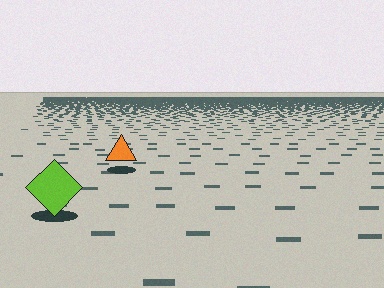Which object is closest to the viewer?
The lime diamond is closest. The texture marks near it are larger and more spread out.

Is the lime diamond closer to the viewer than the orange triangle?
Yes. The lime diamond is closer — you can tell from the texture gradient: the ground texture is coarser near it.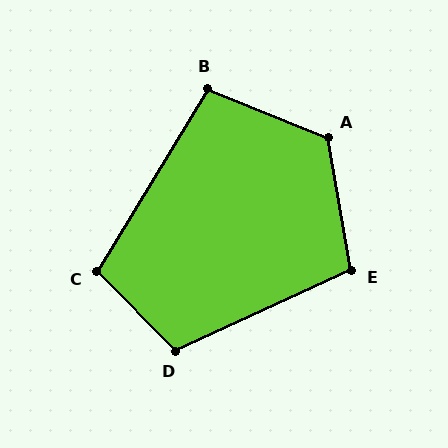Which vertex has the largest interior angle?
A, at approximately 121 degrees.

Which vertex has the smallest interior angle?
B, at approximately 100 degrees.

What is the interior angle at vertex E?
Approximately 105 degrees (obtuse).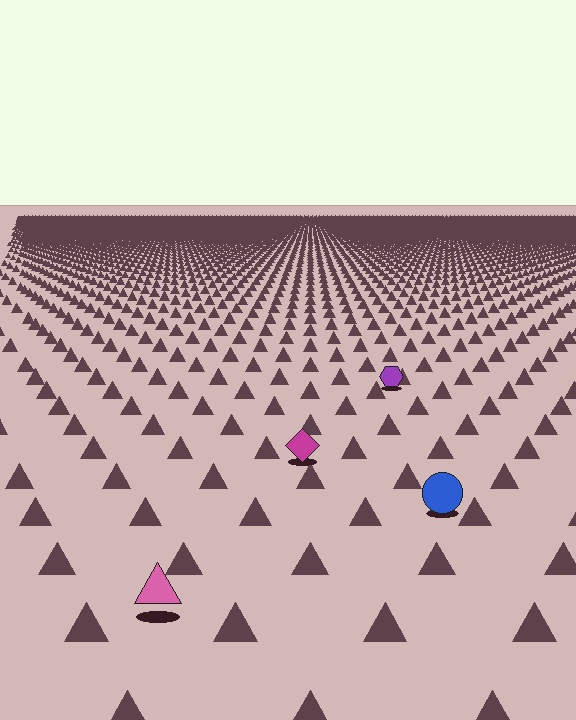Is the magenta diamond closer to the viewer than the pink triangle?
No. The pink triangle is closer — you can tell from the texture gradient: the ground texture is coarser near it.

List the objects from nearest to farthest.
From nearest to farthest: the pink triangle, the blue circle, the magenta diamond, the purple hexagon.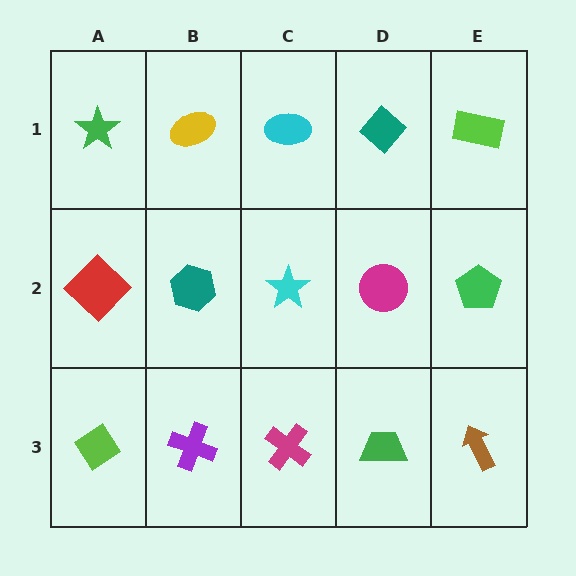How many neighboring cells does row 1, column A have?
2.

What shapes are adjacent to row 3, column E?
A green pentagon (row 2, column E), a green trapezoid (row 3, column D).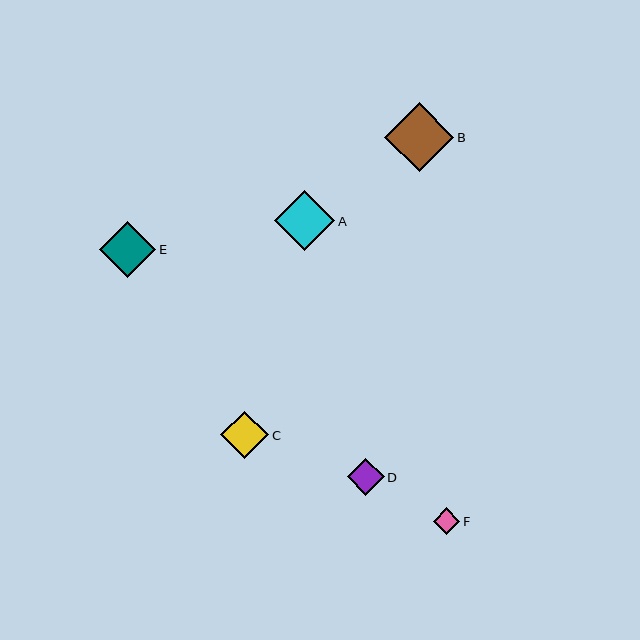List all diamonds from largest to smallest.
From largest to smallest: B, A, E, C, D, F.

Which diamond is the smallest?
Diamond F is the smallest with a size of approximately 27 pixels.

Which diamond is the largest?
Diamond B is the largest with a size of approximately 69 pixels.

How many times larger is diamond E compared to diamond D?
Diamond E is approximately 1.5 times the size of diamond D.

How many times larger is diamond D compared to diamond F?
Diamond D is approximately 1.4 times the size of diamond F.